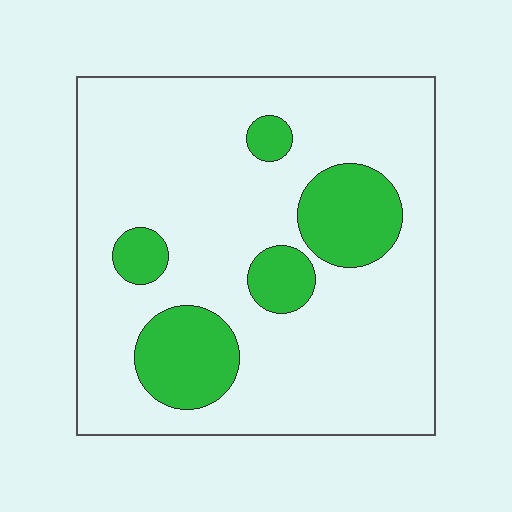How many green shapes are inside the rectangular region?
5.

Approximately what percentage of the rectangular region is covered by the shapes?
Approximately 20%.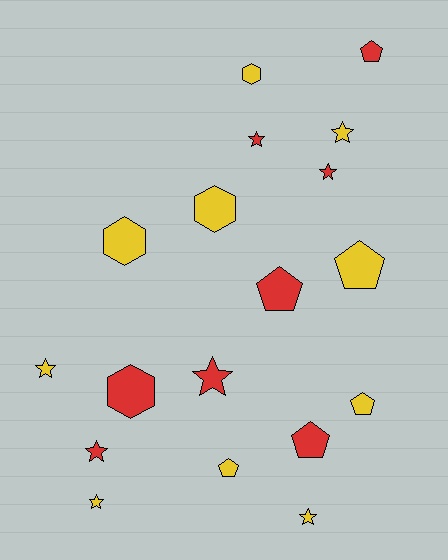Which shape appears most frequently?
Star, with 8 objects.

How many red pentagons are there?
There are 3 red pentagons.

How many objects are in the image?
There are 18 objects.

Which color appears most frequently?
Yellow, with 10 objects.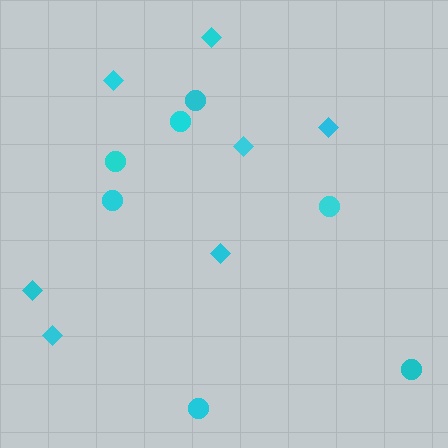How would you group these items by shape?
There are 2 groups: one group of diamonds (7) and one group of circles (7).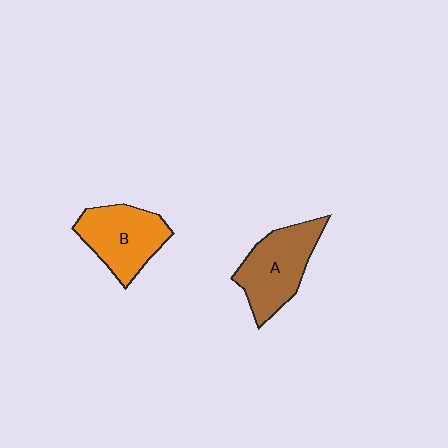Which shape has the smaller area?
Shape B (orange).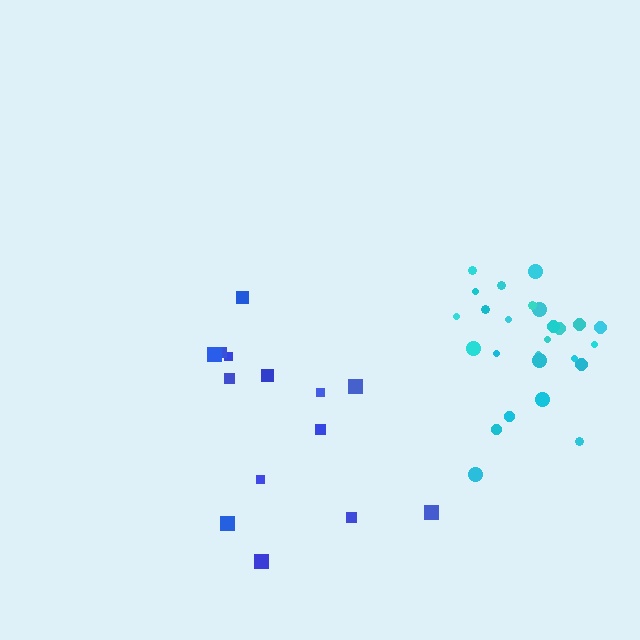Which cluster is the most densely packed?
Cyan.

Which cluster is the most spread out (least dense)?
Blue.